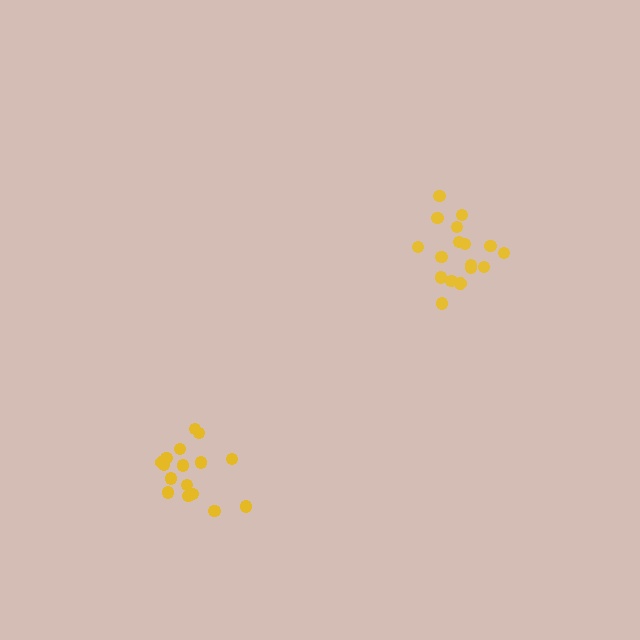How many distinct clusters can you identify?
There are 2 distinct clusters.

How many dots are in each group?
Group 1: 16 dots, Group 2: 18 dots (34 total).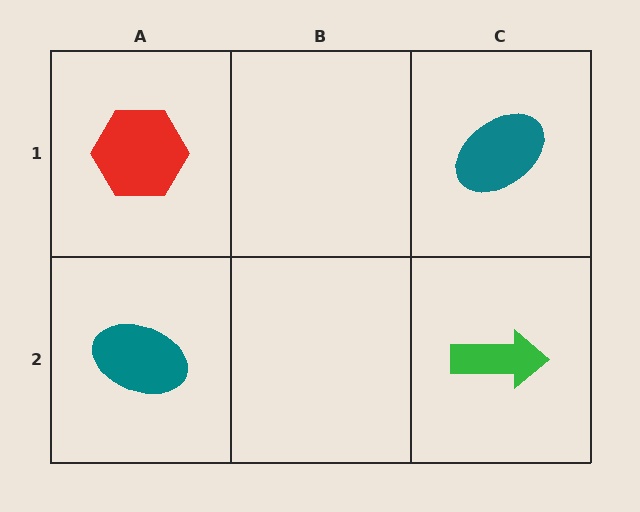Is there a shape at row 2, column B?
No, that cell is empty.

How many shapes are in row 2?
2 shapes.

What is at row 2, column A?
A teal ellipse.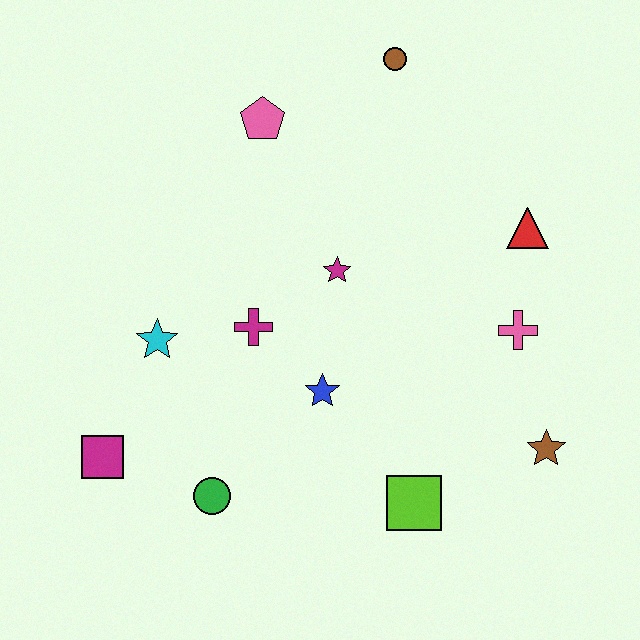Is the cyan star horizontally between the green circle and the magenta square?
Yes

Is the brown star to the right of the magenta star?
Yes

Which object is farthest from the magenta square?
The brown circle is farthest from the magenta square.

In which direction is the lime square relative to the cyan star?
The lime square is to the right of the cyan star.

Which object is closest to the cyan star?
The magenta cross is closest to the cyan star.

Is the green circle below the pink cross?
Yes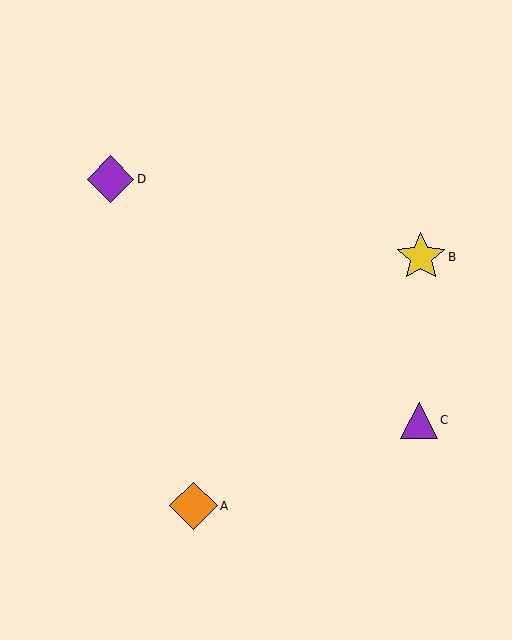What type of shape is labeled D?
Shape D is a purple diamond.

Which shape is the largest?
The yellow star (labeled B) is the largest.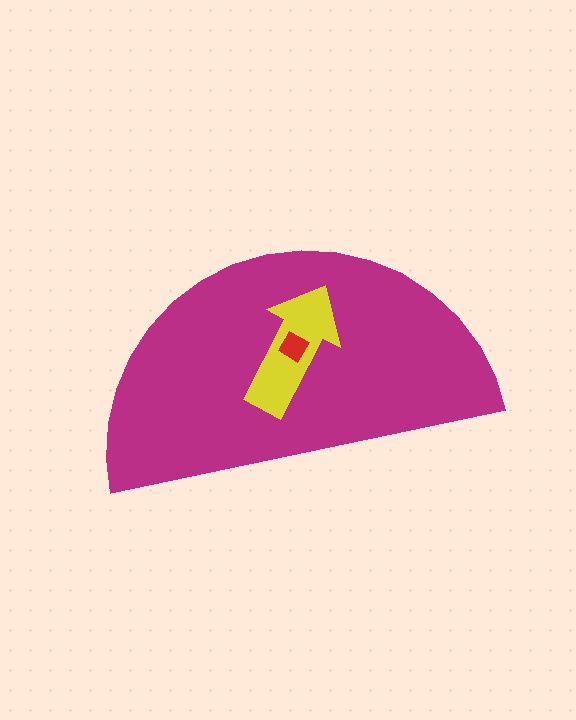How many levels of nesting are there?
3.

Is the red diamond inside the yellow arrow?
Yes.